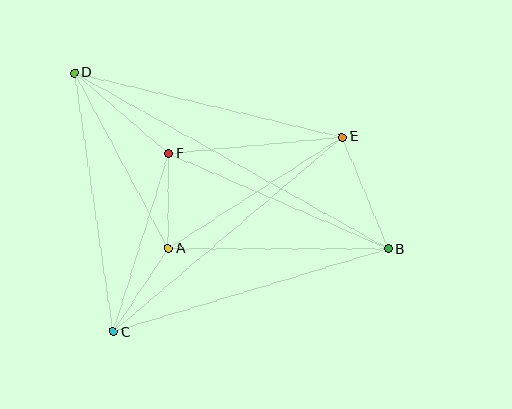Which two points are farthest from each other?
Points B and D are farthest from each other.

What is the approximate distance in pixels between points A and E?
The distance between A and E is approximately 207 pixels.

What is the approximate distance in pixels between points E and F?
The distance between E and F is approximately 174 pixels.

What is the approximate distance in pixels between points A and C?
The distance between A and C is approximately 100 pixels.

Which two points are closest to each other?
Points A and F are closest to each other.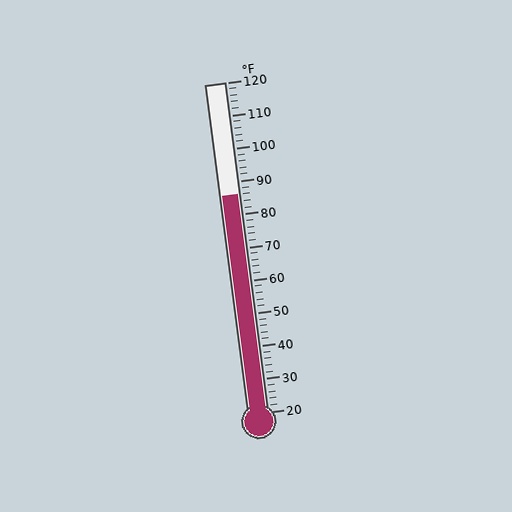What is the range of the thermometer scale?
The thermometer scale ranges from 20°F to 120°F.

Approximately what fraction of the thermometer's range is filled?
The thermometer is filled to approximately 65% of its range.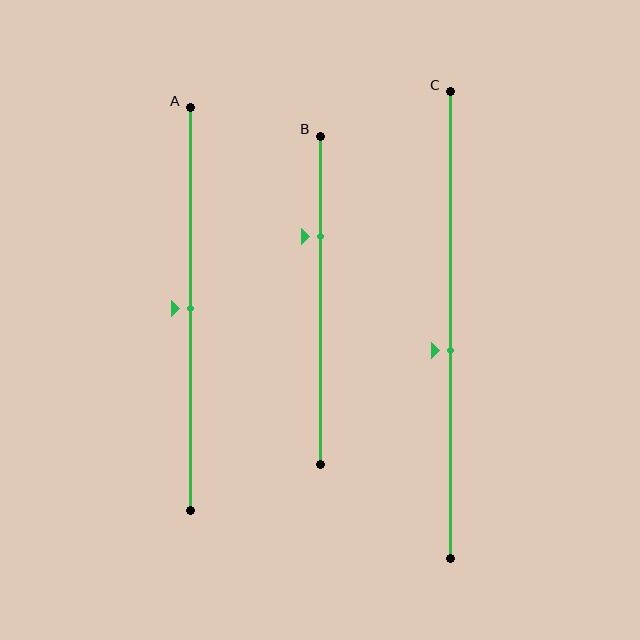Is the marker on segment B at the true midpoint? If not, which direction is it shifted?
No, the marker on segment B is shifted upward by about 19% of the segment length.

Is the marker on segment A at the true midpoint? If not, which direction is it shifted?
Yes, the marker on segment A is at the true midpoint.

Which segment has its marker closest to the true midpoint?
Segment A has its marker closest to the true midpoint.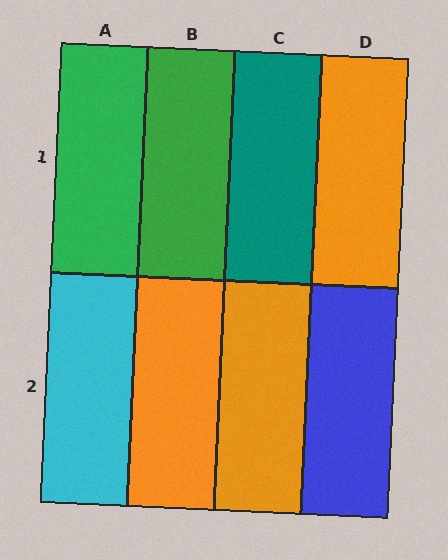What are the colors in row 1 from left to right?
Green, green, teal, orange.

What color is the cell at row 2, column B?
Orange.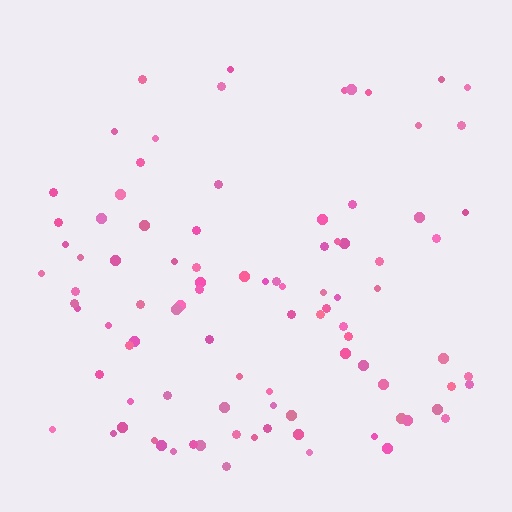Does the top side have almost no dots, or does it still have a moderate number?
Still a moderate number, just noticeably fewer than the bottom.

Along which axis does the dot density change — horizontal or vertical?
Vertical.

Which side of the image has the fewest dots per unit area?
The top.